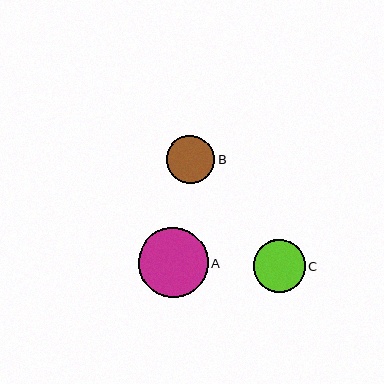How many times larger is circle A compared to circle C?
Circle A is approximately 1.3 times the size of circle C.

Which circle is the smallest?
Circle B is the smallest with a size of approximately 48 pixels.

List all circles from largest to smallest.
From largest to smallest: A, C, B.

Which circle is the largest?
Circle A is the largest with a size of approximately 69 pixels.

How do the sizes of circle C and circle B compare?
Circle C and circle B are approximately the same size.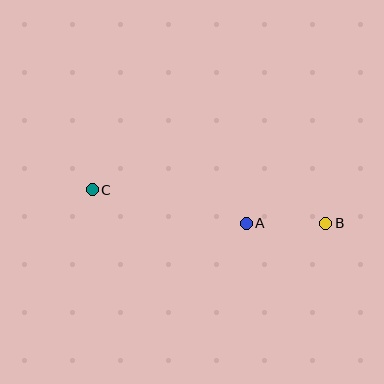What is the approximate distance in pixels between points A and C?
The distance between A and C is approximately 157 pixels.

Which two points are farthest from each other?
Points B and C are farthest from each other.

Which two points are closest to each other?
Points A and B are closest to each other.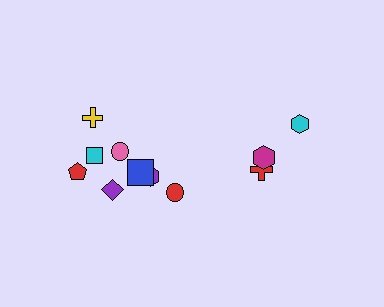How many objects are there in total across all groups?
There are 11 objects.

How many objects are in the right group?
There are 3 objects.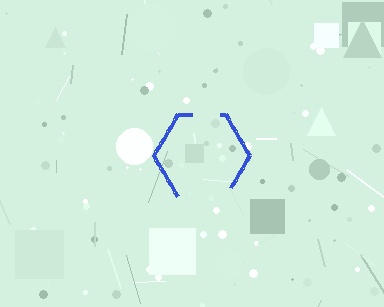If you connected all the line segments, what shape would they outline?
They would outline a hexagon.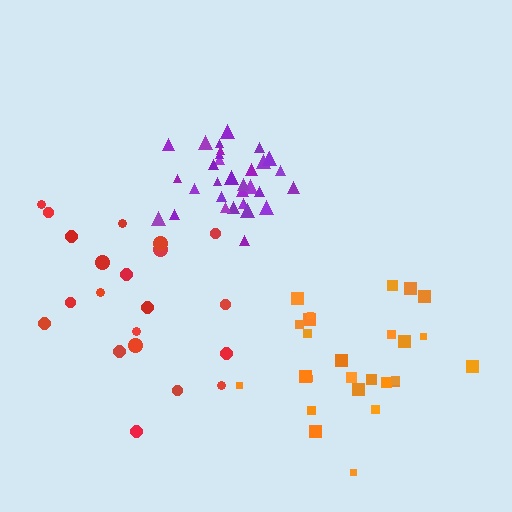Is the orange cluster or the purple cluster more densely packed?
Purple.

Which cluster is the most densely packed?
Purple.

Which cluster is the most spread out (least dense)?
Red.